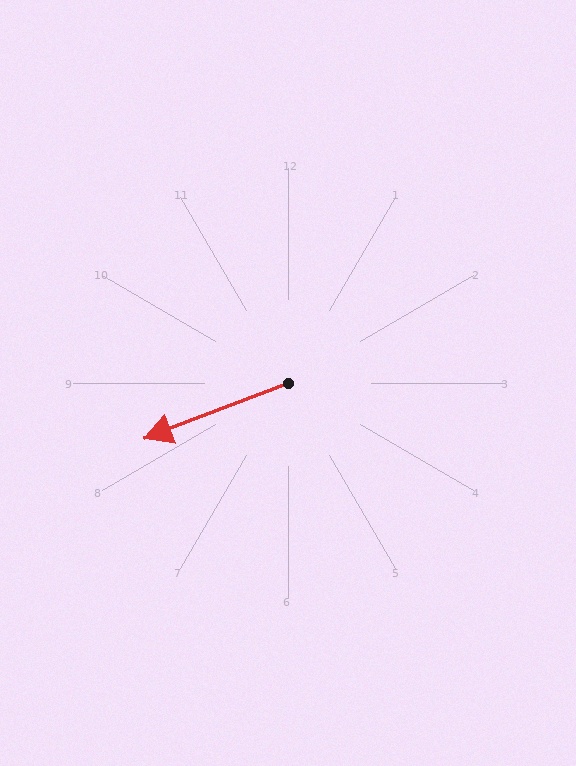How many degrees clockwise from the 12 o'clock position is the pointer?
Approximately 249 degrees.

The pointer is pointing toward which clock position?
Roughly 8 o'clock.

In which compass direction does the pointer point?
West.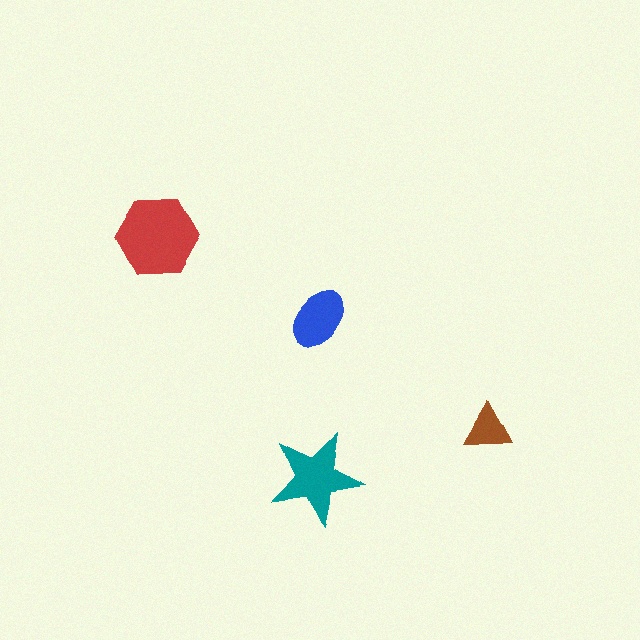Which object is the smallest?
The brown triangle.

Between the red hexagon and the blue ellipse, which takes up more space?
The red hexagon.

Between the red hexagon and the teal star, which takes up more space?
The red hexagon.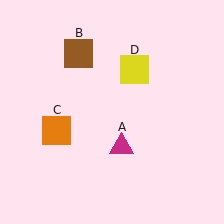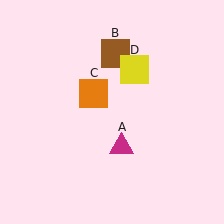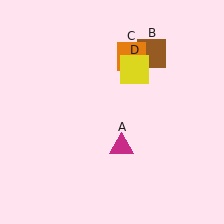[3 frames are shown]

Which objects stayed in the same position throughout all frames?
Magenta triangle (object A) and yellow square (object D) remained stationary.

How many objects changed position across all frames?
2 objects changed position: brown square (object B), orange square (object C).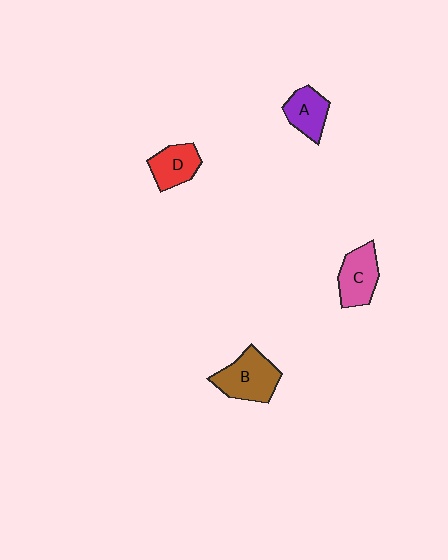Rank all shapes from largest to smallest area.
From largest to smallest: B (brown), C (pink), D (red), A (purple).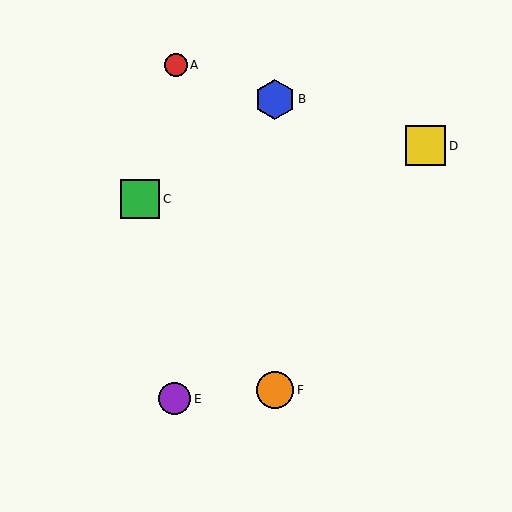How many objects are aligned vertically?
2 objects (B, F) are aligned vertically.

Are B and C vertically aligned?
No, B is at x≈275 and C is at x≈140.